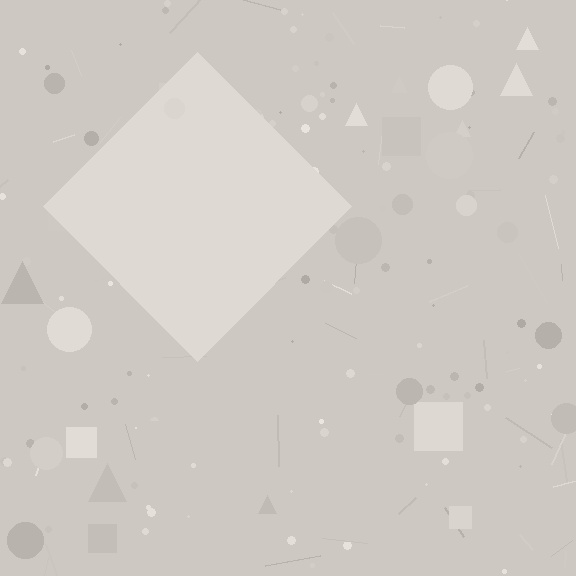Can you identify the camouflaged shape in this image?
The camouflaged shape is a diamond.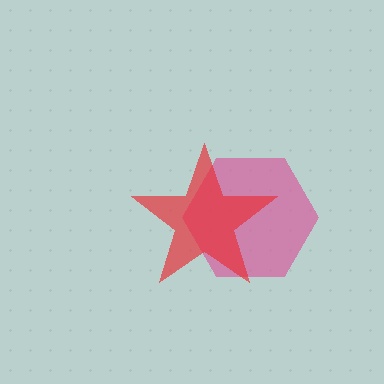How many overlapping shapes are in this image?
There are 2 overlapping shapes in the image.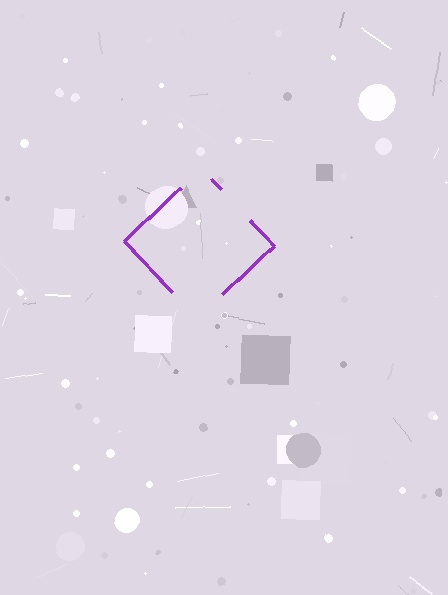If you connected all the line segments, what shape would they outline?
They would outline a diamond.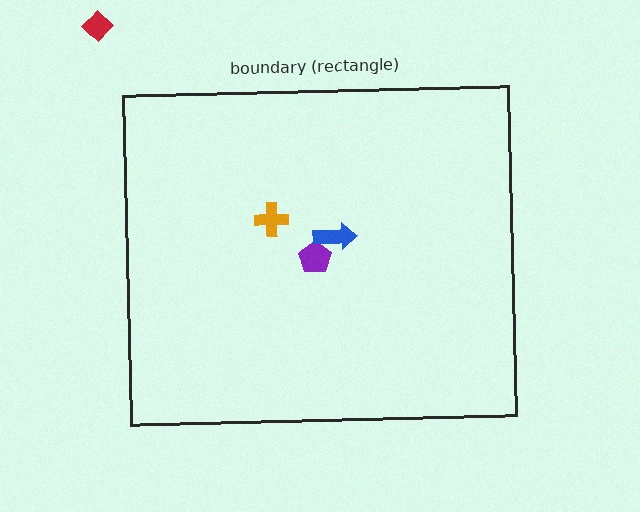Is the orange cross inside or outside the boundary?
Inside.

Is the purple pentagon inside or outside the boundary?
Inside.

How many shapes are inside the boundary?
3 inside, 1 outside.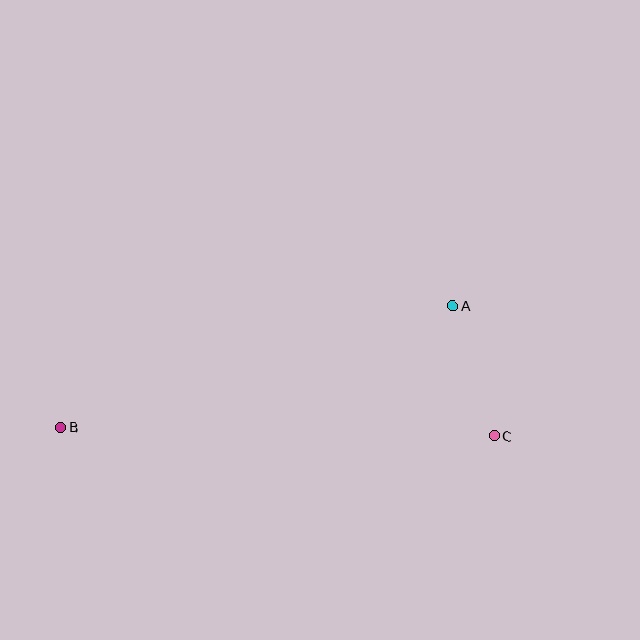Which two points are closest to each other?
Points A and C are closest to each other.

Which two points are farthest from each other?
Points B and C are farthest from each other.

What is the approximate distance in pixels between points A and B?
The distance between A and B is approximately 411 pixels.